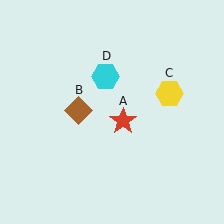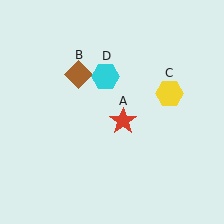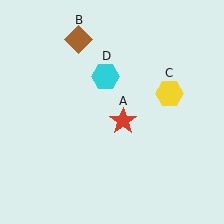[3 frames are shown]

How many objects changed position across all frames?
1 object changed position: brown diamond (object B).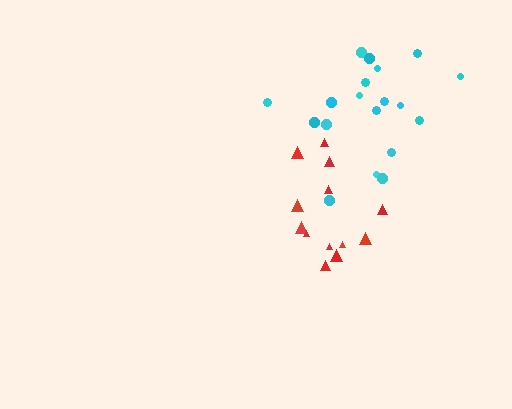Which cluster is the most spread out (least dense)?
Cyan.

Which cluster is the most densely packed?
Red.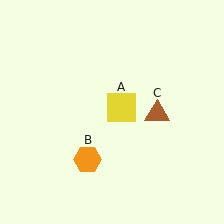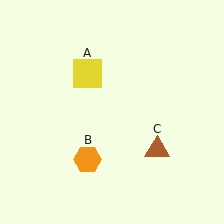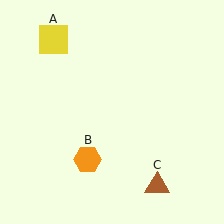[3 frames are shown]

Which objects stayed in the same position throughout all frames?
Orange hexagon (object B) remained stationary.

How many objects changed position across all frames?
2 objects changed position: yellow square (object A), brown triangle (object C).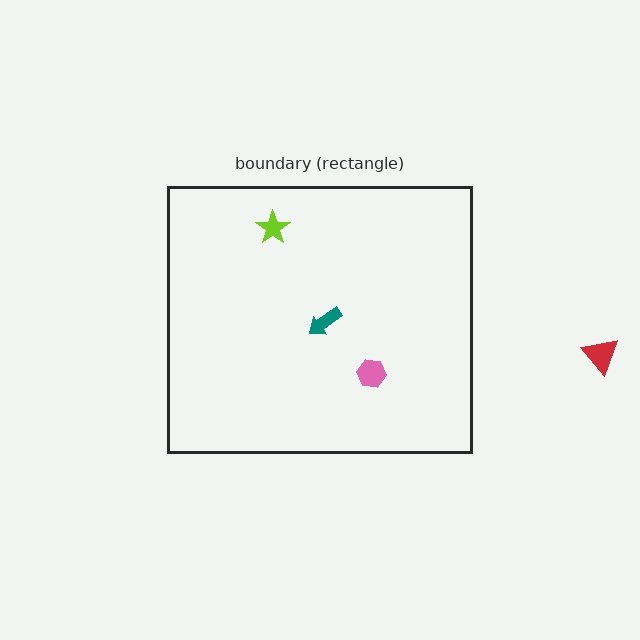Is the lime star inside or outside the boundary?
Inside.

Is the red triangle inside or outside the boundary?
Outside.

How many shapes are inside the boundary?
3 inside, 1 outside.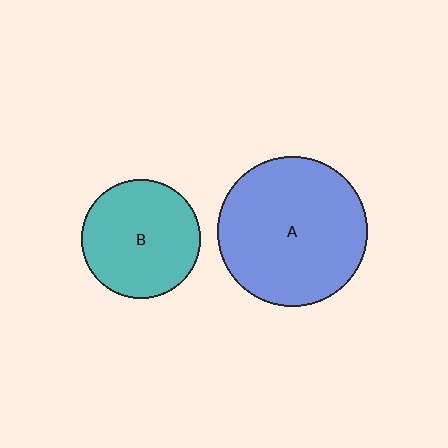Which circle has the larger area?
Circle A (blue).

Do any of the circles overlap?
No, none of the circles overlap.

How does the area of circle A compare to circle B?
Approximately 1.6 times.